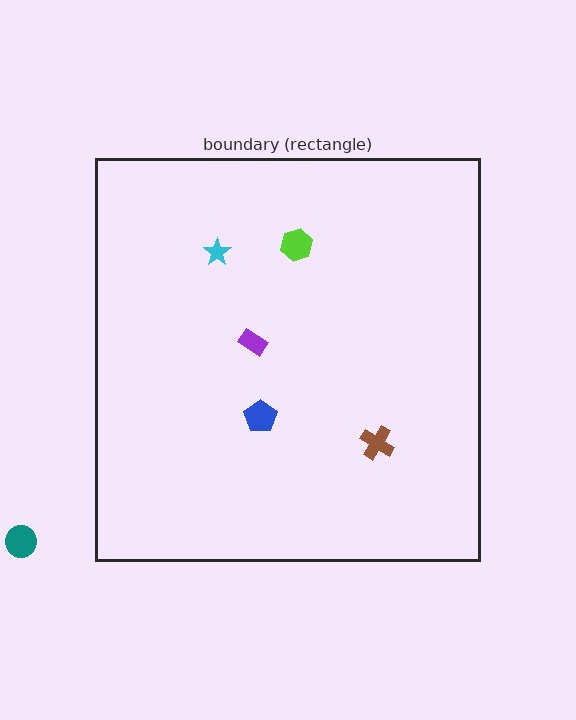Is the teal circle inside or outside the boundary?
Outside.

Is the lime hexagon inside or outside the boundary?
Inside.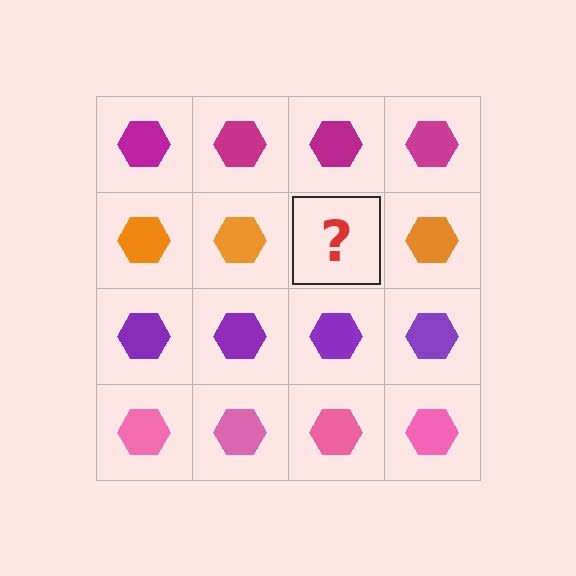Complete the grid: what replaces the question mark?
The question mark should be replaced with an orange hexagon.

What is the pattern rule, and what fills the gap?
The rule is that each row has a consistent color. The gap should be filled with an orange hexagon.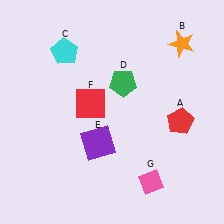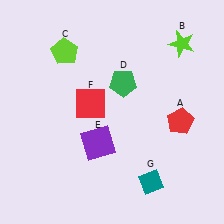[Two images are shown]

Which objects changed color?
B changed from orange to lime. C changed from cyan to lime. G changed from pink to teal.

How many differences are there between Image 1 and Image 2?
There are 3 differences between the two images.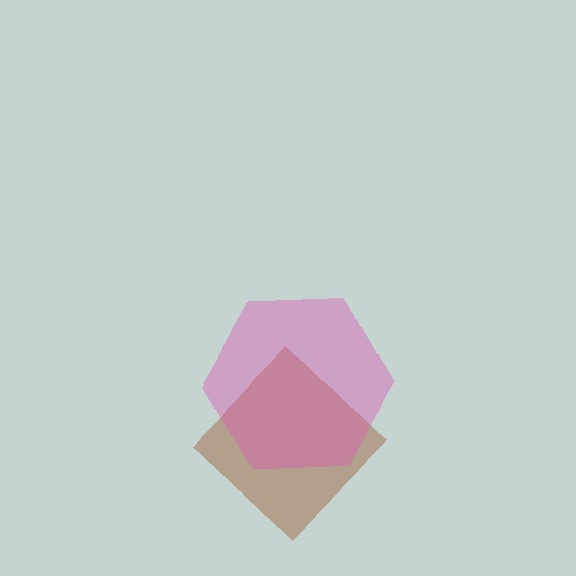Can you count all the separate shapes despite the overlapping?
Yes, there are 2 separate shapes.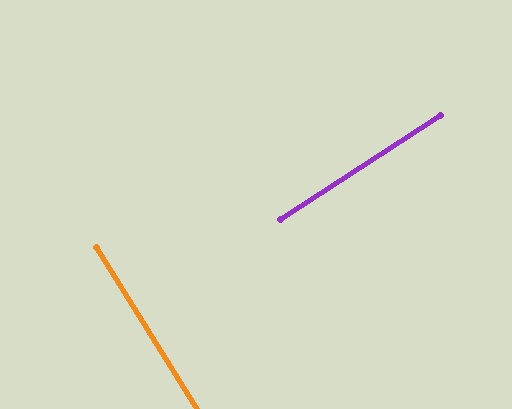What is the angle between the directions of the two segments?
Approximately 89 degrees.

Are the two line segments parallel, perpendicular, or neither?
Perpendicular — they meet at approximately 89°.